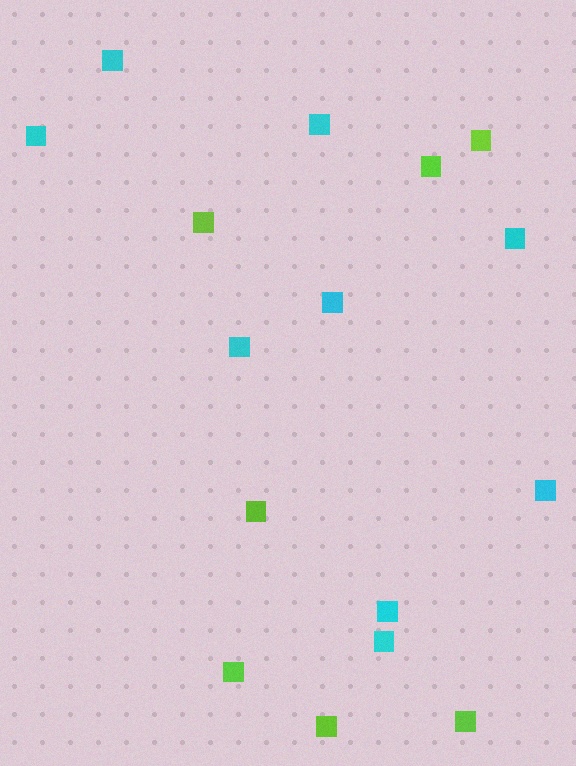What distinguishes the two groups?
There are 2 groups: one group of cyan squares (9) and one group of lime squares (7).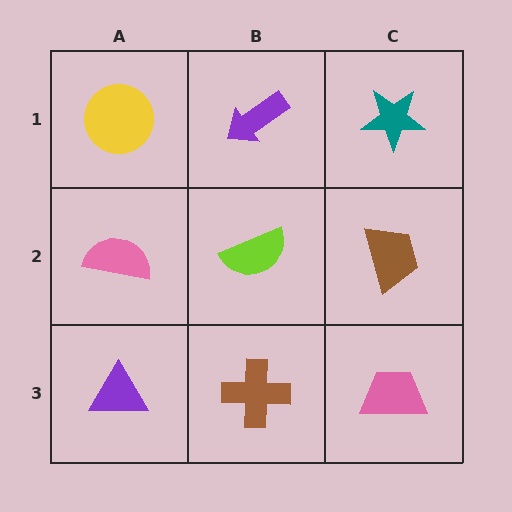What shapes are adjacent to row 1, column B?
A lime semicircle (row 2, column B), a yellow circle (row 1, column A), a teal star (row 1, column C).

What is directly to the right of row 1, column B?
A teal star.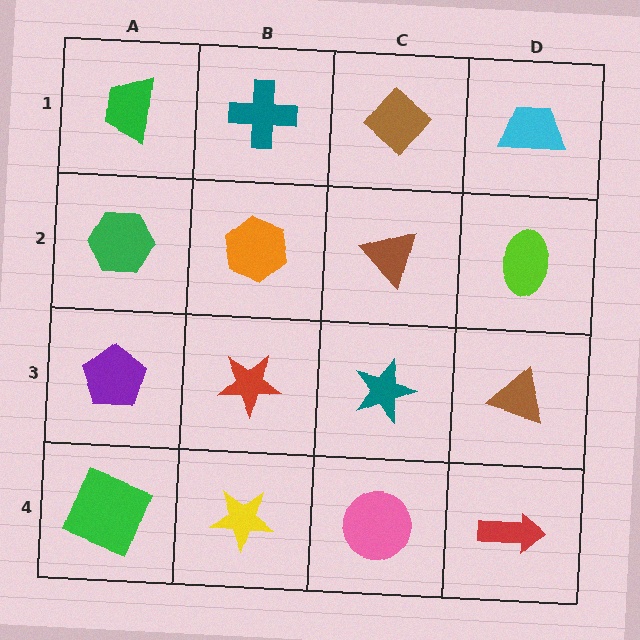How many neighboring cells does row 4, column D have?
2.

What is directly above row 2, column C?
A brown diamond.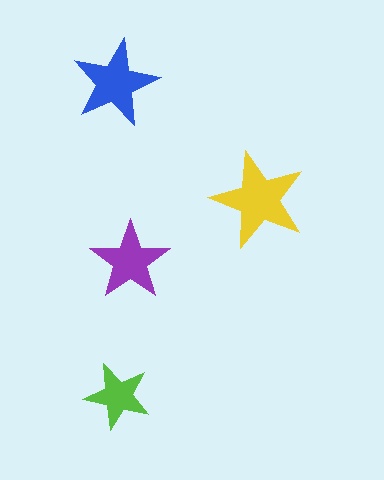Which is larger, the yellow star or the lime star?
The yellow one.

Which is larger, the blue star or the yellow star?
The yellow one.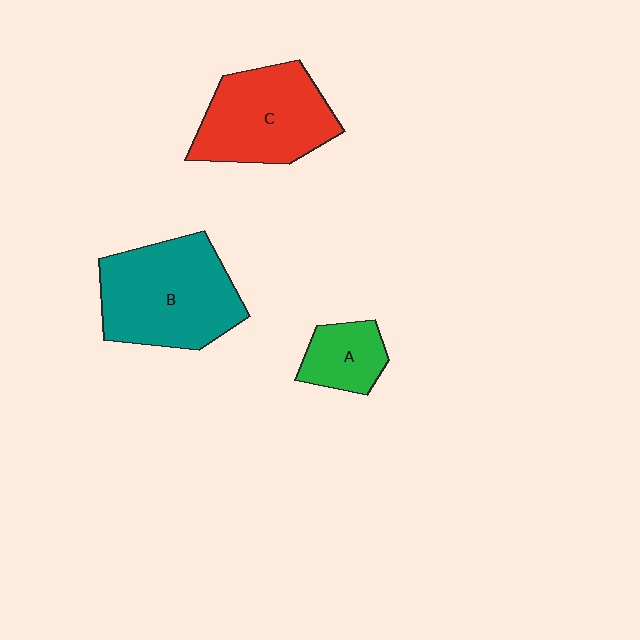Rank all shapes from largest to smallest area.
From largest to smallest: B (teal), C (red), A (green).